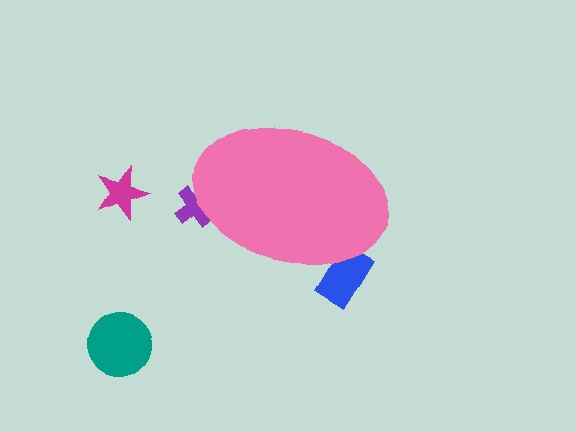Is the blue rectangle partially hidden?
Yes, the blue rectangle is partially hidden behind the pink ellipse.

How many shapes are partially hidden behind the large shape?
2 shapes are partially hidden.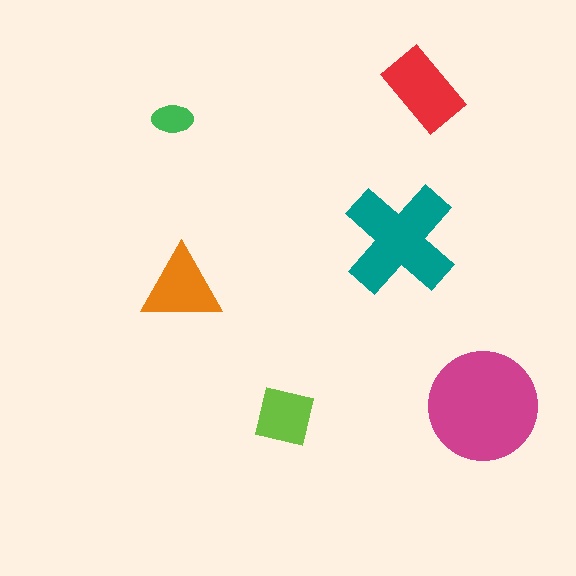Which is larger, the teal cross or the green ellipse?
The teal cross.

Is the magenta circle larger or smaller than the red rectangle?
Larger.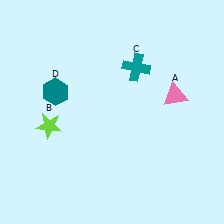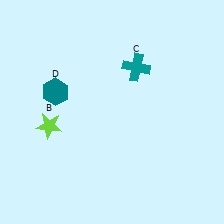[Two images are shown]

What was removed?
The pink triangle (A) was removed in Image 2.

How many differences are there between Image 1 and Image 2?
There is 1 difference between the two images.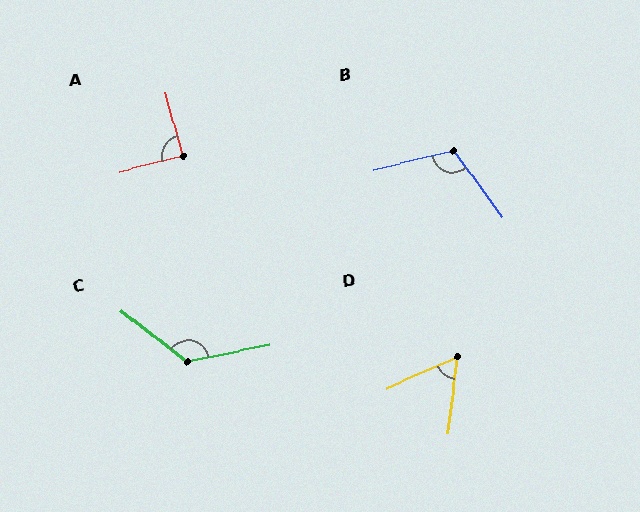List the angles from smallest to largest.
D (59°), A (89°), B (112°), C (131°).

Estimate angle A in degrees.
Approximately 89 degrees.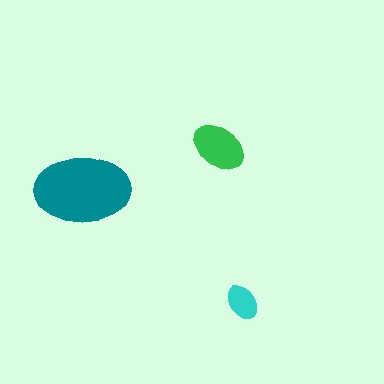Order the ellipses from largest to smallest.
the teal one, the green one, the cyan one.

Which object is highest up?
The green ellipse is topmost.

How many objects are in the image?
There are 3 objects in the image.